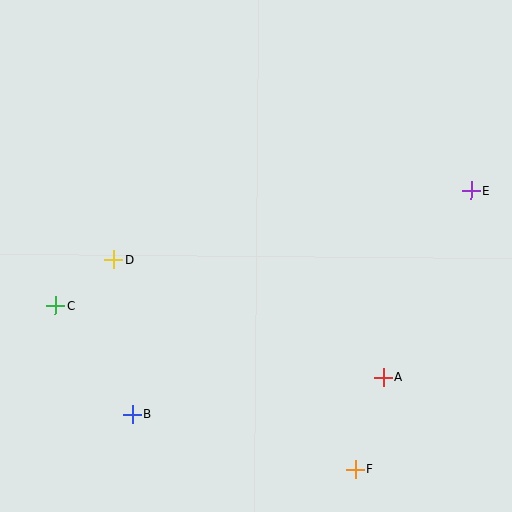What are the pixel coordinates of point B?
Point B is at (132, 414).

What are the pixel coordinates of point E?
Point E is at (471, 191).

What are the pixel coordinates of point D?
Point D is at (114, 260).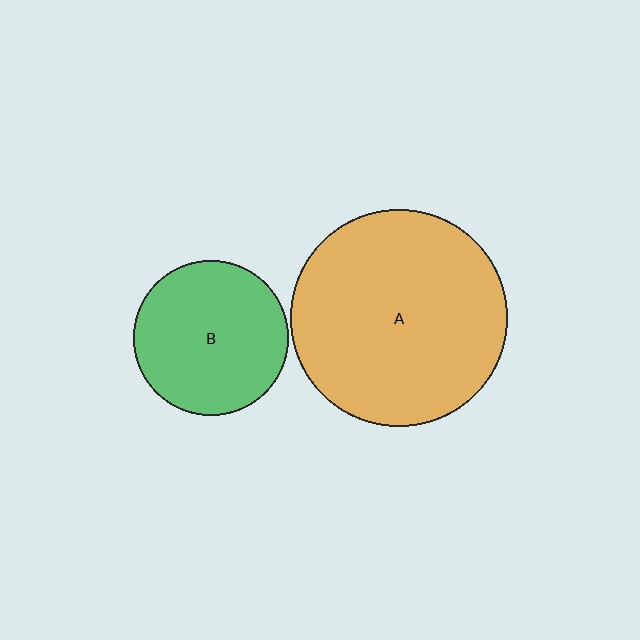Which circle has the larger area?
Circle A (orange).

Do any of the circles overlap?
No, none of the circles overlap.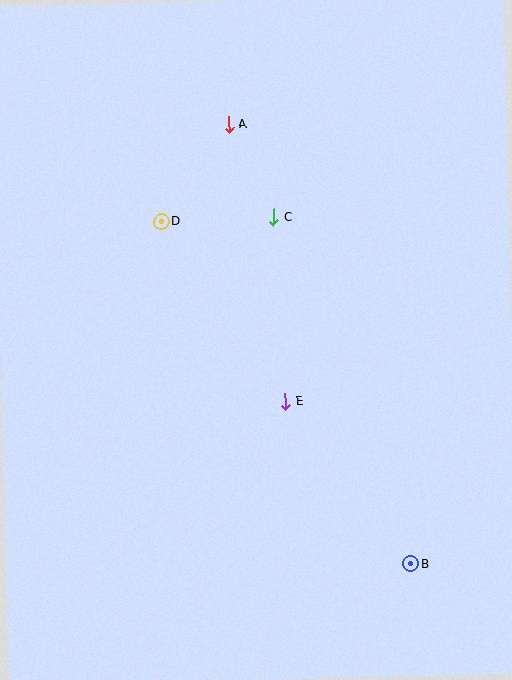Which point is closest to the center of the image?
Point E at (285, 401) is closest to the center.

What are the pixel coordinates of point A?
Point A is at (228, 124).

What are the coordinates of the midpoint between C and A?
The midpoint between C and A is at (251, 171).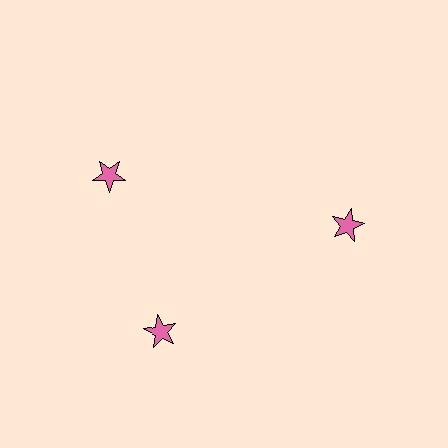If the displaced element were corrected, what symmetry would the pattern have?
It would have 3-fold rotational symmetry — the pattern would map onto itself every 120 degrees.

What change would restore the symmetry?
The symmetry would be restored by rotating it back into even spacing with its neighbors so that all 3 stars sit at equal angles and equal distance from the center.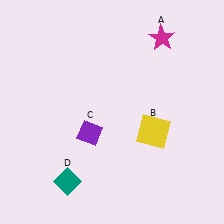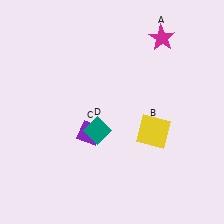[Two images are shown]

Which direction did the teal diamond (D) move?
The teal diamond (D) moved up.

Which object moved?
The teal diamond (D) moved up.